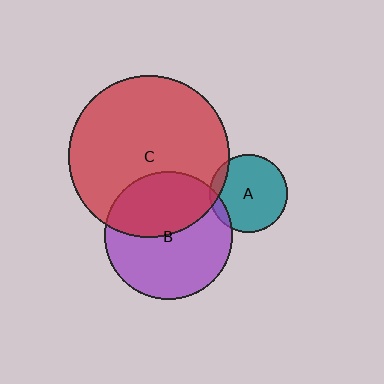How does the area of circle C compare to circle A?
Approximately 4.3 times.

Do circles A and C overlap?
Yes.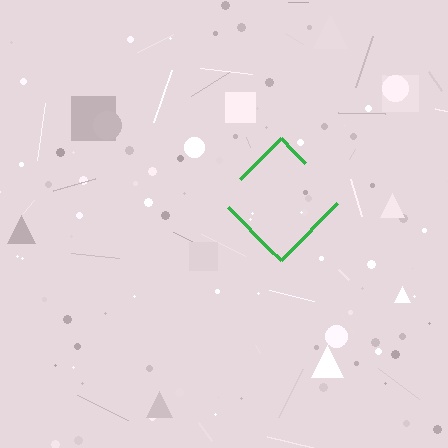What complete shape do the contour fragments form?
The contour fragments form a diamond.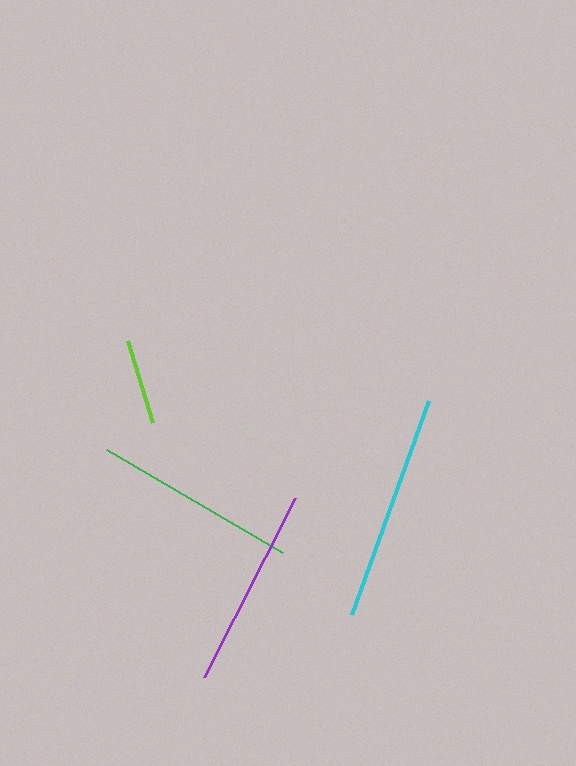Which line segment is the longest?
The cyan line is the longest at approximately 228 pixels.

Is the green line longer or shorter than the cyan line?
The cyan line is longer than the green line.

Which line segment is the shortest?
The lime line is the shortest at approximately 86 pixels.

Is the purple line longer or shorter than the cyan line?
The cyan line is longer than the purple line.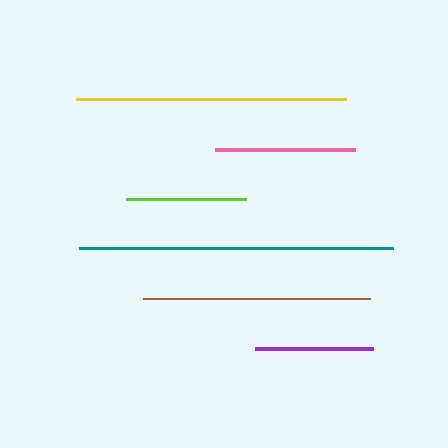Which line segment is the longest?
The teal line is the longest at approximately 314 pixels.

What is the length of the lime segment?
The lime segment is approximately 120 pixels long.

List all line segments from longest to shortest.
From longest to shortest: teal, yellow, brown, pink, lime, purple.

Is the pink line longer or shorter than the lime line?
The pink line is longer than the lime line.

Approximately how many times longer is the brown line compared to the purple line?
The brown line is approximately 1.9 times the length of the purple line.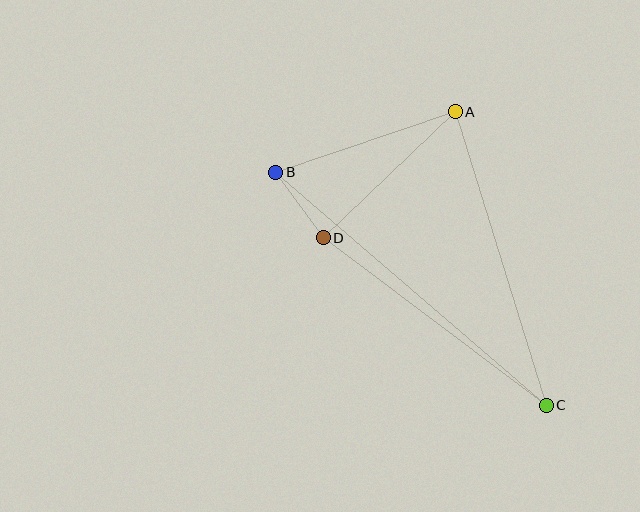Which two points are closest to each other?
Points B and D are closest to each other.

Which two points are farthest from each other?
Points B and C are farthest from each other.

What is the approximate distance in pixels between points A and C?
The distance between A and C is approximately 307 pixels.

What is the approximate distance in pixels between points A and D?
The distance between A and D is approximately 183 pixels.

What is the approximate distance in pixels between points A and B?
The distance between A and B is approximately 190 pixels.